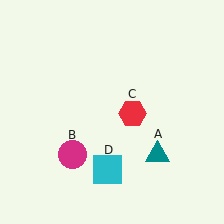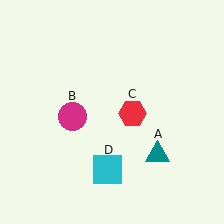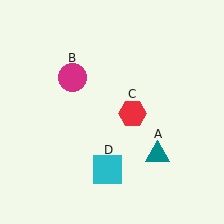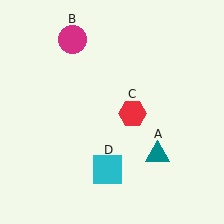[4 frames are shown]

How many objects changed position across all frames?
1 object changed position: magenta circle (object B).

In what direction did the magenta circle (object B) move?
The magenta circle (object B) moved up.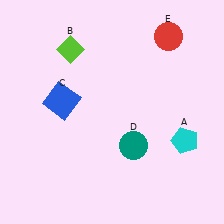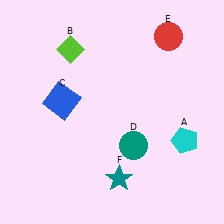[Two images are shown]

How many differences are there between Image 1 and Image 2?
There is 1 difference between the two images.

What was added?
A teal star (F) was added in Image 2.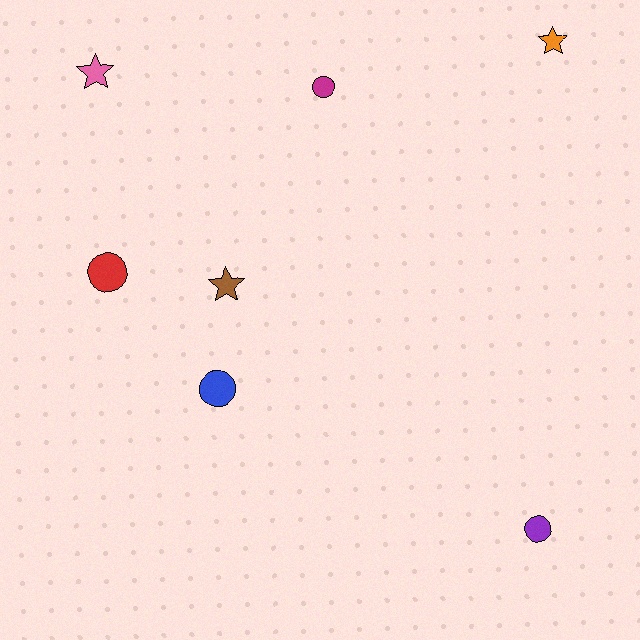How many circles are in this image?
There are 4 circles.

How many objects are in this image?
There are 7 objects.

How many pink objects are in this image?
There is 1 pink object.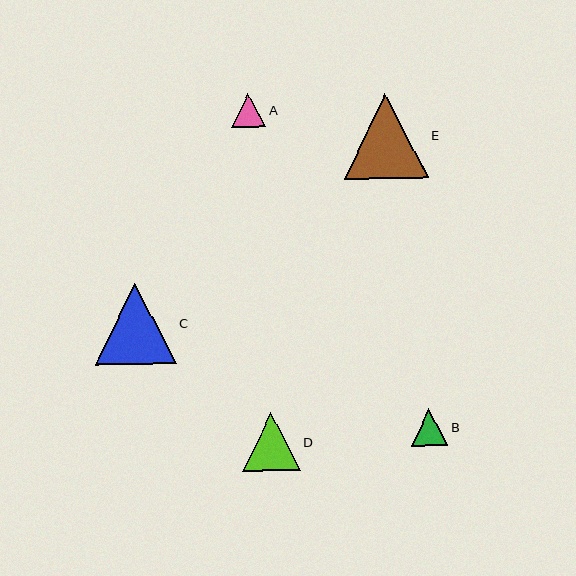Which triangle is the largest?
Triangle E is the largest with a size of approximately 84 pixels.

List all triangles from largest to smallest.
From largest to smallest: E, C, D, B, A.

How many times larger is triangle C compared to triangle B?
Triangle C is approximately 2.2 times the size of triangle B.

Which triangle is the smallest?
Triangle A is the smallest with a size of approximately 34 pixels.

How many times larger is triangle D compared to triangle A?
Triangle D is approximately 1.7 times the size of triangle A.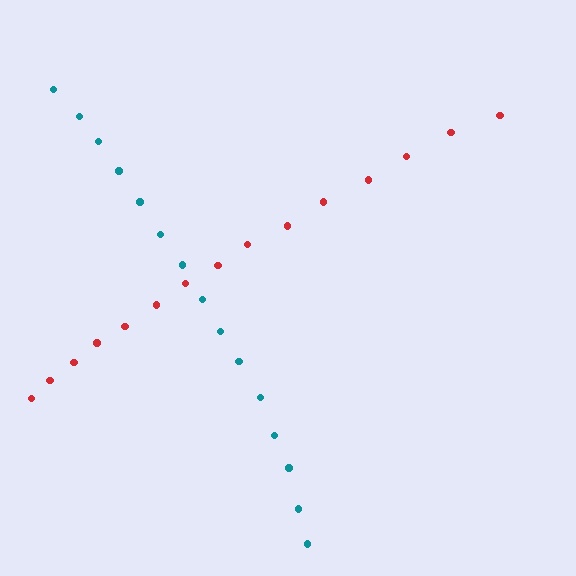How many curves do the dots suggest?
There are 2 distinct paths.